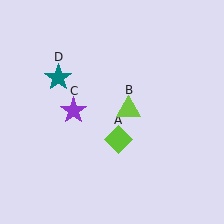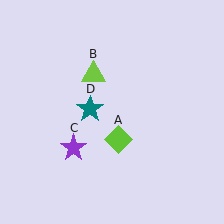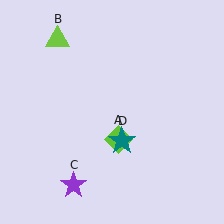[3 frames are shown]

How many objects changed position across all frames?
3 objects changed position: lime triangle (object B), purple star (object C), teal star (object D).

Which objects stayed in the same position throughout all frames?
Lime diamond (object A) remained stationary.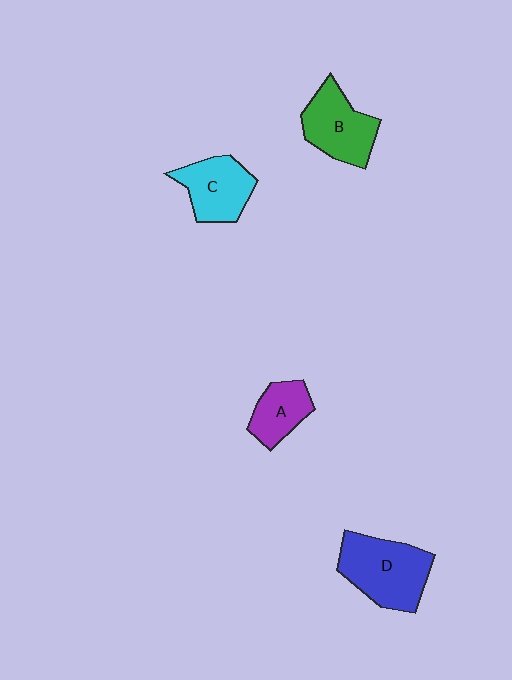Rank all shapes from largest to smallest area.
From largest to smallest: D (blue), B (green), C (cyan), A (purple).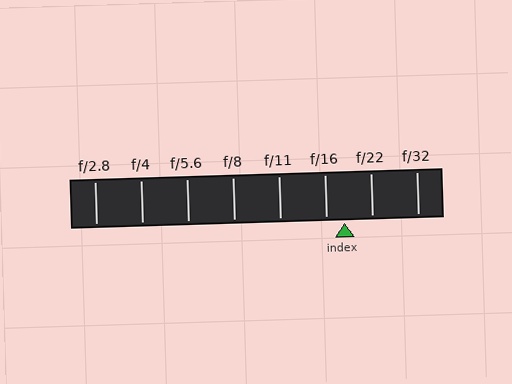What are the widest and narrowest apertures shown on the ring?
The widest aperture shown is f/2.8 and the narrowest is f/32.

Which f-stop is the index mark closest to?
The index mark is closest to f/16.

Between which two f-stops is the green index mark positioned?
The index mark is between f/16 and f/22.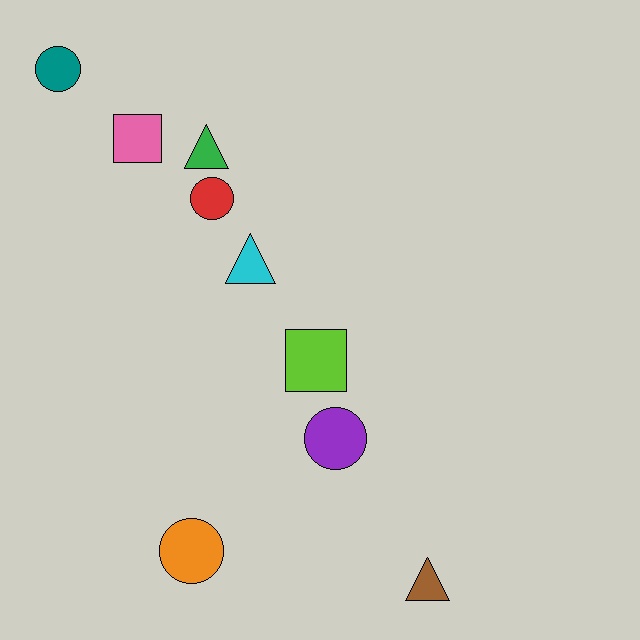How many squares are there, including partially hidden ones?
There are 2 squares.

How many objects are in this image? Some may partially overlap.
There are 9 objects.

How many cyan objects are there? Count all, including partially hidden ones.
There is 1 cyan object.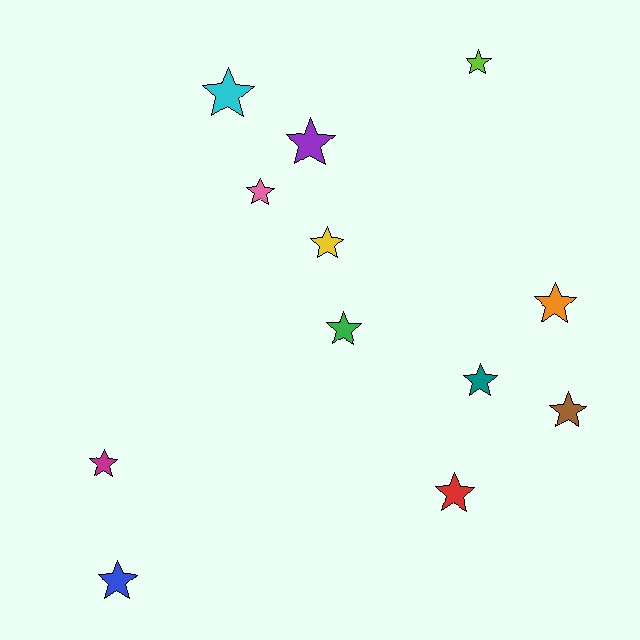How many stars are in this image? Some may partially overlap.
There are 12 stars.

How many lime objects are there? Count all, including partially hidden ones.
There is 1 lime object.